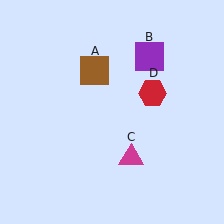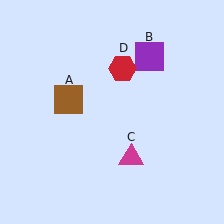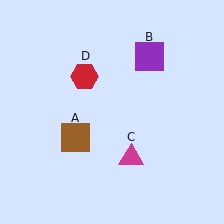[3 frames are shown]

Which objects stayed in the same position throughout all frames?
Purple square (object B) and magenta triangle (object C) remained stationary.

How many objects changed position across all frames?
2 objects changed position: brown square (object A), red hexagon (object D).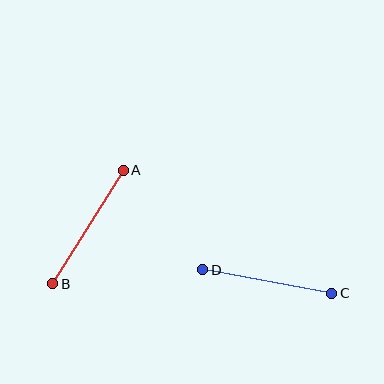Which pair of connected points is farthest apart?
Points A and B are farthest apart.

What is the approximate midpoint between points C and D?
The midpoint is at approximately (267, 282) pixels.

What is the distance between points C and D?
The distance is approximately 131 pixels.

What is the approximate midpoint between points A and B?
The midpoint is at approximately (88, 227) pixels.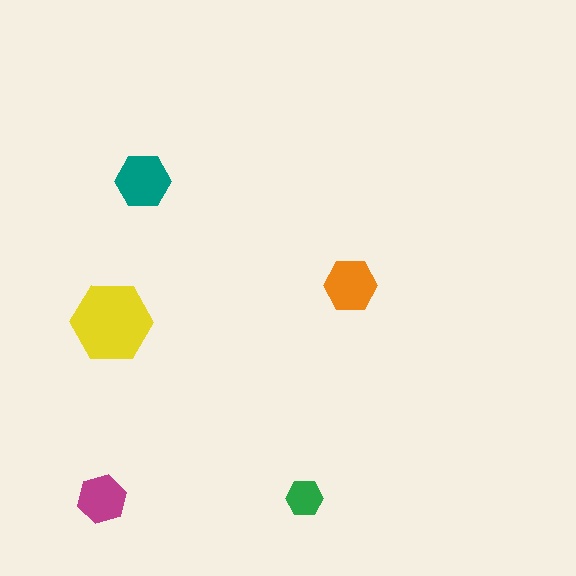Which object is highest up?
The teal hexagon is topmost.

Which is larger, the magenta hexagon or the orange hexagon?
The orange one.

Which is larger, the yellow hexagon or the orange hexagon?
The yellow one.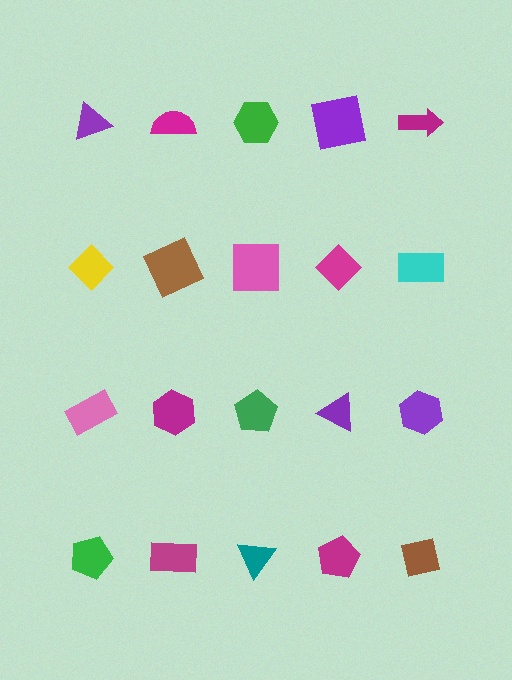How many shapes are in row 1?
5 shapes.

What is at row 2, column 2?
A brown square.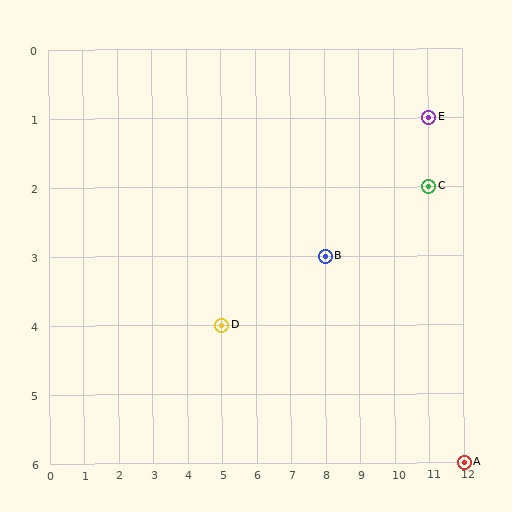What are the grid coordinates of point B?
Point B is at grid coordinates (8, 3).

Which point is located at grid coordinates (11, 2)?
Point C is at (11, 2).